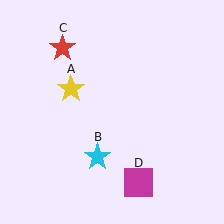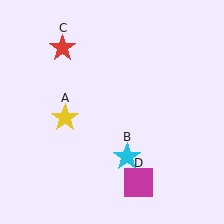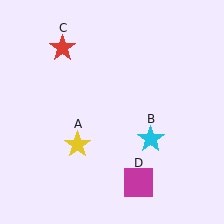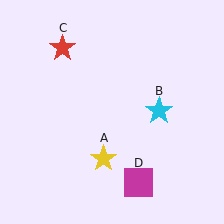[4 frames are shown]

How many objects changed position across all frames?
2 objects changed position: yellow star (object A), cyan star (object B).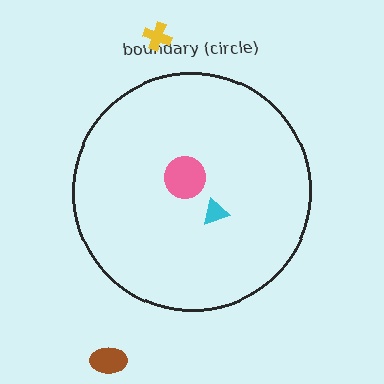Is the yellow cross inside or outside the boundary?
Outside.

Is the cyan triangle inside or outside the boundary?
Inside.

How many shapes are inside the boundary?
2 inside, 2 outside.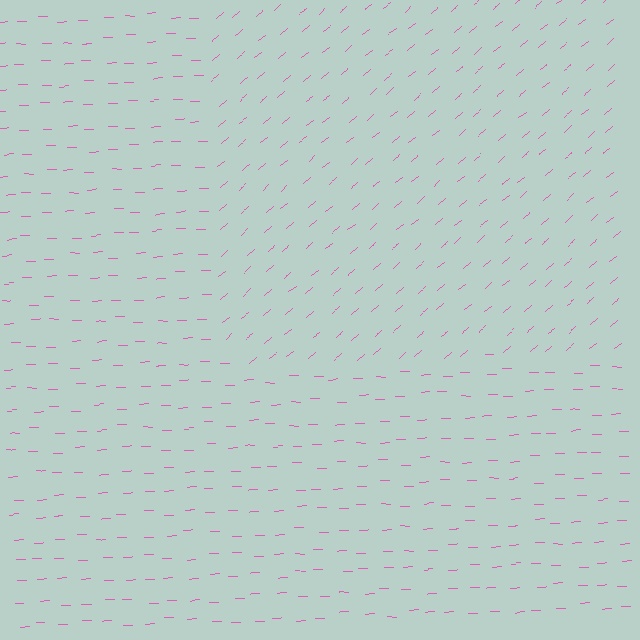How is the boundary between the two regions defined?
The boundary is defined purely by a change in line orientation (approximately 39 degrees difference). All lines are the same color and thickness.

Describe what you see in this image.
The image is filled with small pink line segments. A rectangle region in the image has lines oriented differently from the surrounding lines, creating a visible texture boundary.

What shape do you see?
I see a rectangle.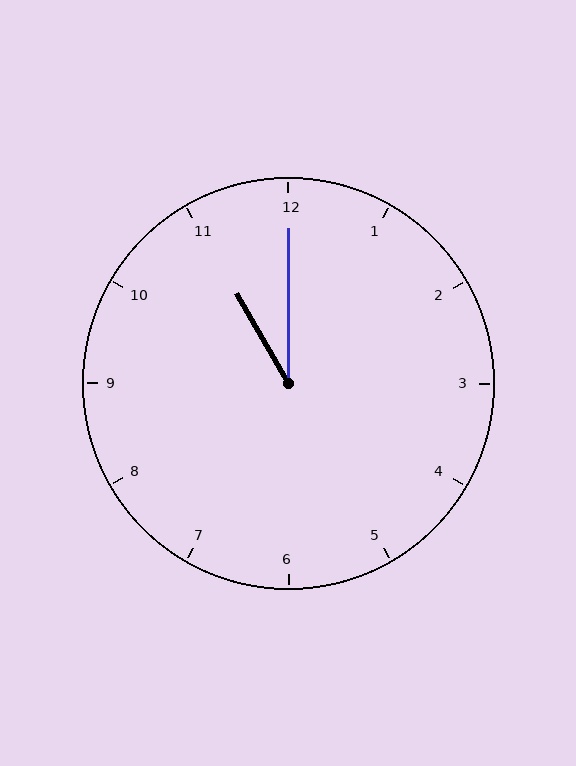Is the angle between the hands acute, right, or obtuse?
It is acute.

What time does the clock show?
11:00.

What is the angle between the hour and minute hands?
Approximately 30 degrees.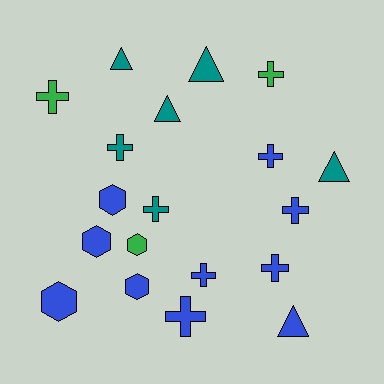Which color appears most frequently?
Blue, with 10 objects.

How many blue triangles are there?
There is 1 blue triangle.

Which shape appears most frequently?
Cross, with 9 objects.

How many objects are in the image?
There are 19 objects.